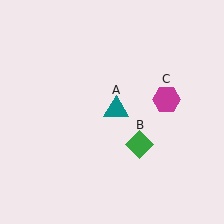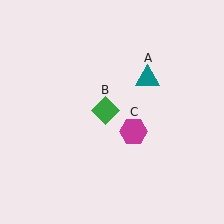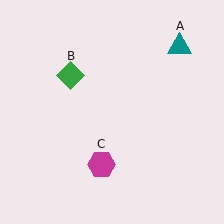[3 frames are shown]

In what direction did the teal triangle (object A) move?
The teal triangle (object A) moved up and to the right.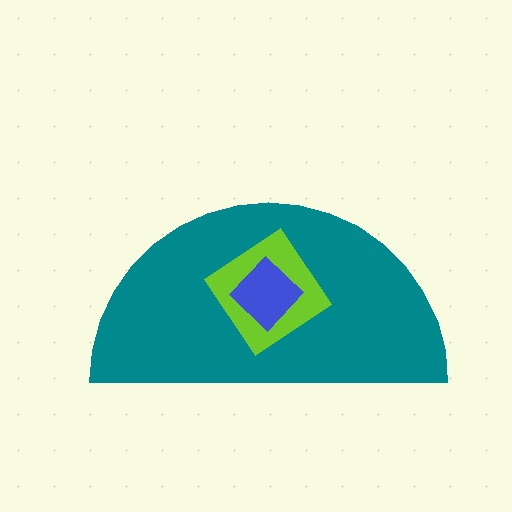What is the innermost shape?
The blue diamond.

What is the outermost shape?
The teal semicircle.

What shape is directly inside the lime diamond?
The blue diamond.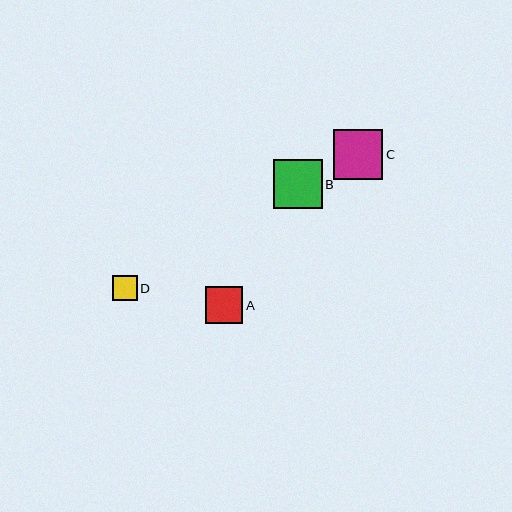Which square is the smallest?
Square D is the smallest with a size of approximately 25 pixels.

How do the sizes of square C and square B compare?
Square C and square B are approximately the same size.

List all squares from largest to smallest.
From largest to smallest: C, B, A, D.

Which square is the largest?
Square C is the largest with a size of approximately 50 pixels.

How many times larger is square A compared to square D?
Square A is approximately 1.5 times the size of square D.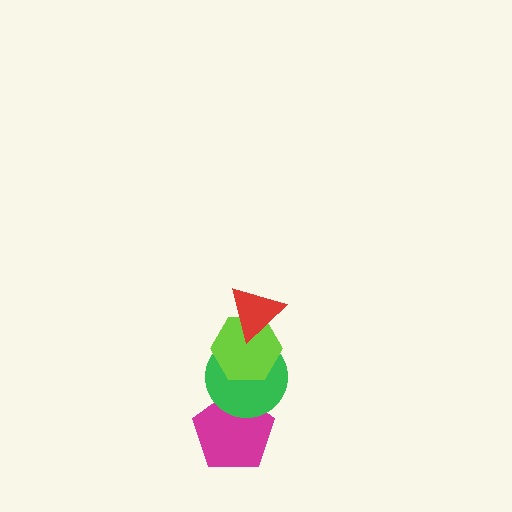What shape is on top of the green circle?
The lime hexagon is on top of the green circle.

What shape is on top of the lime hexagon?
The red triangle is on top of the lime hexagon.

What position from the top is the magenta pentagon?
The magenta pentagon is 4th from the top.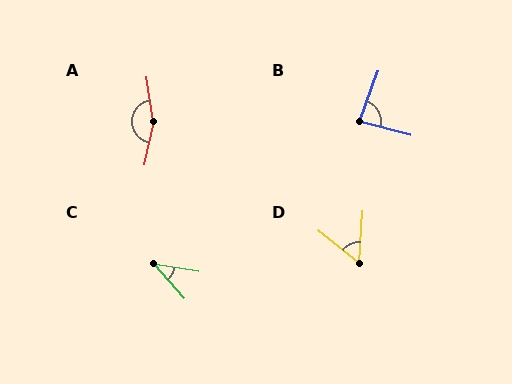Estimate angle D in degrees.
Approximately 55 degrees.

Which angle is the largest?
A, at approximately 159 degrees.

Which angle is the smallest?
C, at approximately 39 degrees.